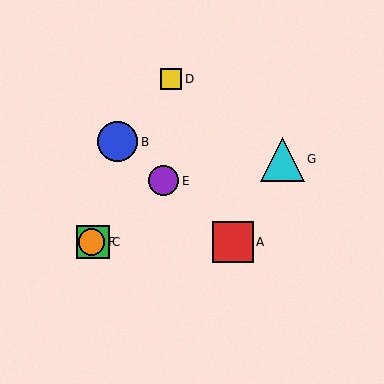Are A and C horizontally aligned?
Yes, both are at y≈242.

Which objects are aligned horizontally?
Objects A, C, F are aligned horizontally.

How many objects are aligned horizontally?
3 objects (A, C, F) are aligned horizontally.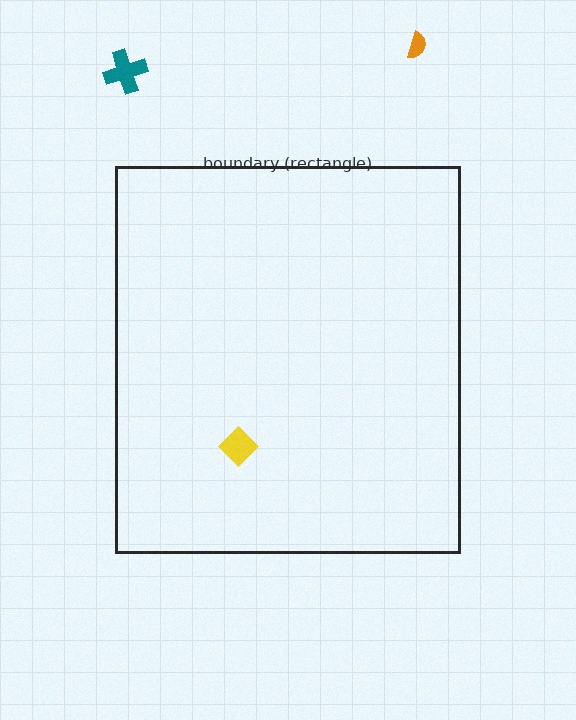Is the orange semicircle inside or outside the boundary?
Outside.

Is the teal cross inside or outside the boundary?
Outside.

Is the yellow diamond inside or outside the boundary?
Inside.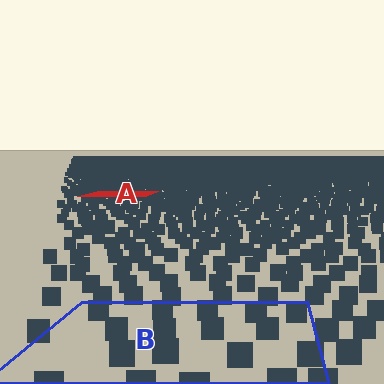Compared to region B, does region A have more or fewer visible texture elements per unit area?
Region A has more texture elements per unit area — they are packed more densely because it is farther away.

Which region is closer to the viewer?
Region B is closer. The texture elements there are larger and more spread out.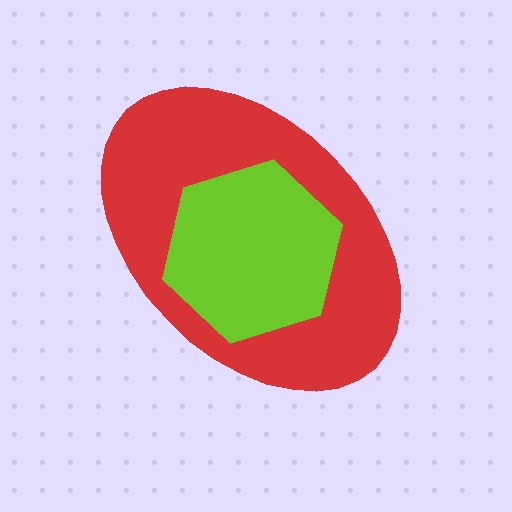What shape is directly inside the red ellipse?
The lime hexagon.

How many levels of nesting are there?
2.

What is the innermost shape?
The lime hexagon.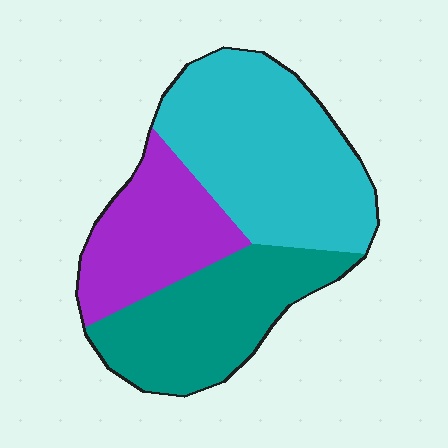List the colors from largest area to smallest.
From largest to smallest: cyan, teal, purple.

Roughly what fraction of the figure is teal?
Teal takes up between a quarter and a half of the figure.